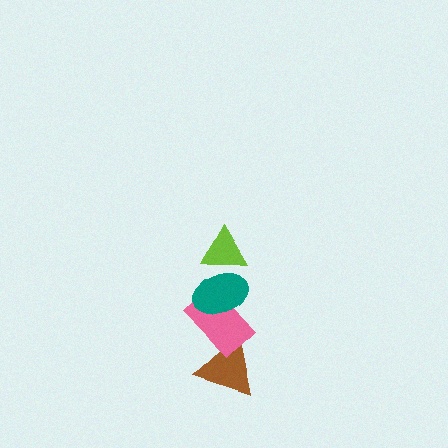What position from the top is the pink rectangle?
The pink rectangle is 3rd from the top.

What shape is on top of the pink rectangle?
The teal ellipse is on top of the pink rectangle.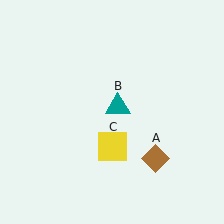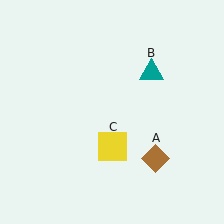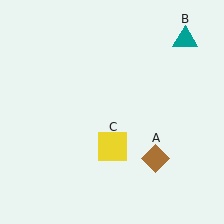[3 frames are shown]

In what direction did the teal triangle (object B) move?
The teal triangle (object B) moved up and to the right.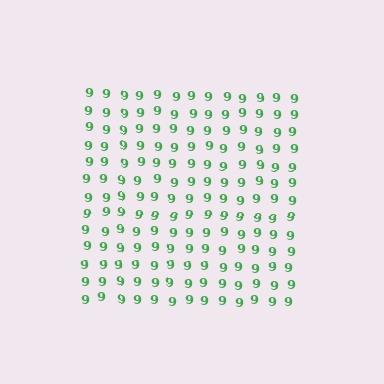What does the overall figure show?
The overall figure shows a square.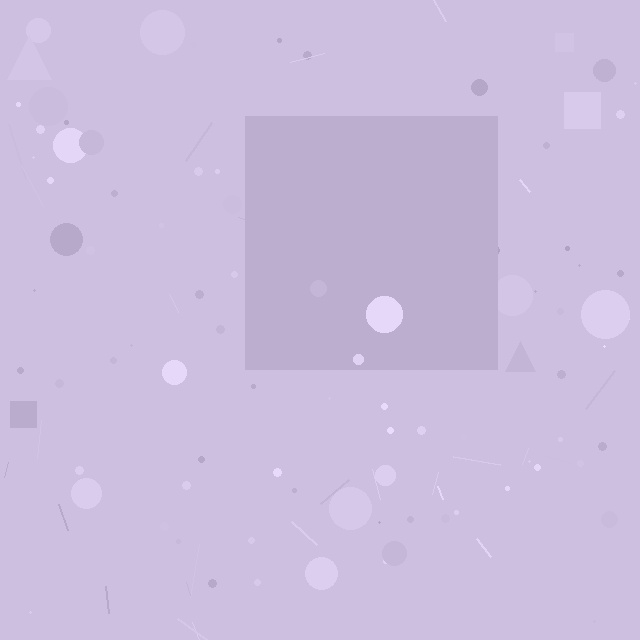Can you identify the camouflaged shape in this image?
The camouflaged shape is a square.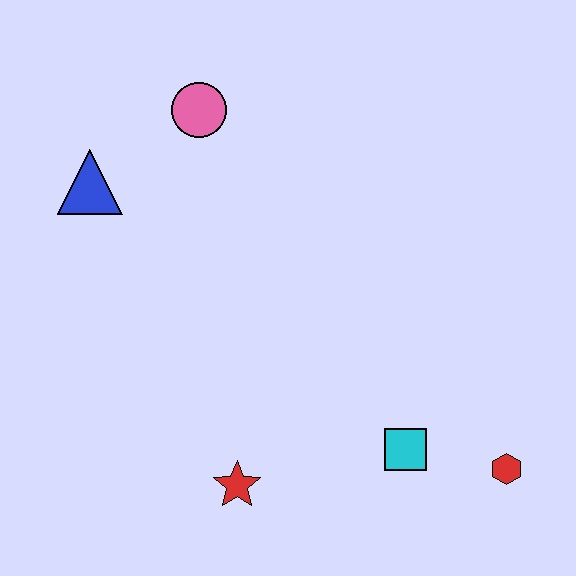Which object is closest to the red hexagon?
The cyan square is closest to the red hexagon.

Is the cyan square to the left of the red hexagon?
Yes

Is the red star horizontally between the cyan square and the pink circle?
Yes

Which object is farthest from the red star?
The pink circle is farthest from the red star.